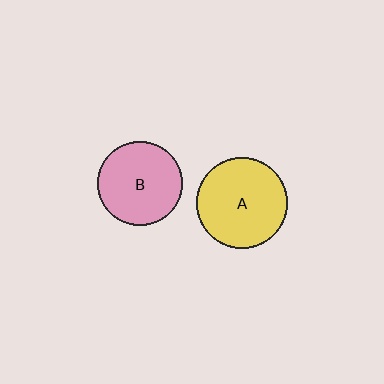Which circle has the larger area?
Circle A (yellow).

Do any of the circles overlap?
No, none of the circles overlap.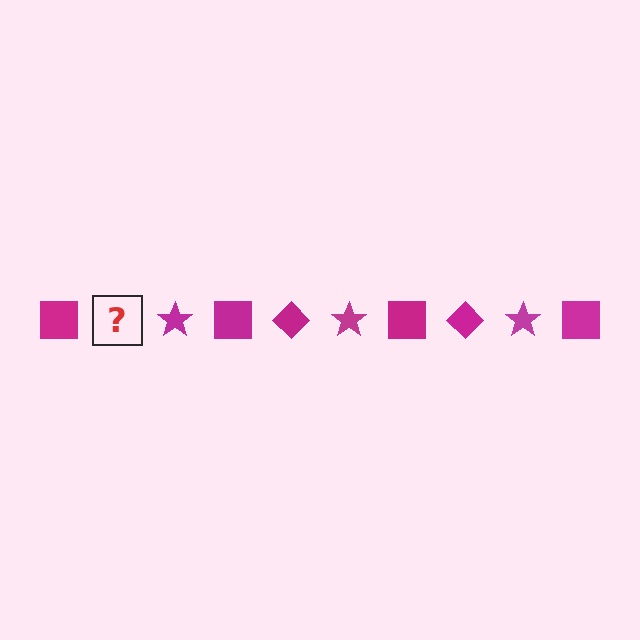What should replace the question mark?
The question mark should be replaced with a magenta diamond.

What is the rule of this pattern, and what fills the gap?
The rule is that the pattern cycles through square, diamond, star shapes in magenta. The gap should be filled with a magenta diamond.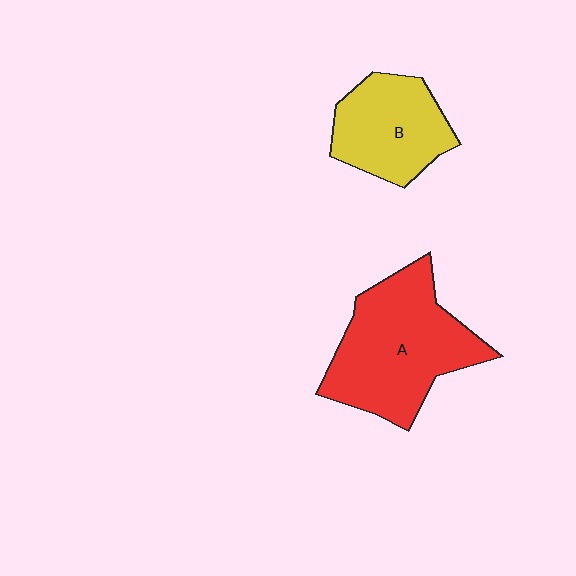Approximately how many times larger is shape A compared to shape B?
Approximately 1.6 times.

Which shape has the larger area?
Shape A (red).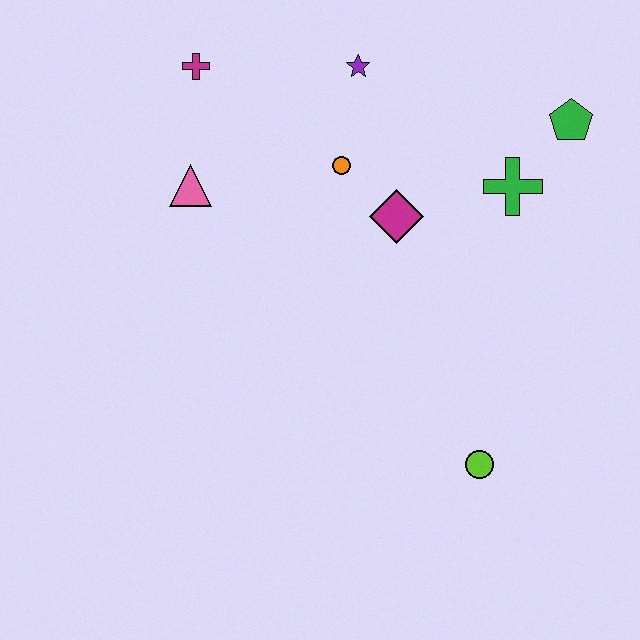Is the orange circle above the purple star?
No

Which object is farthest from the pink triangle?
The lime circle is farthest from the pink triangle.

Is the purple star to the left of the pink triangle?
No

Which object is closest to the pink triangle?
The magenta cross is closest to the pink triangle.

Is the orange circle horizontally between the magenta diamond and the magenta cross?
Yes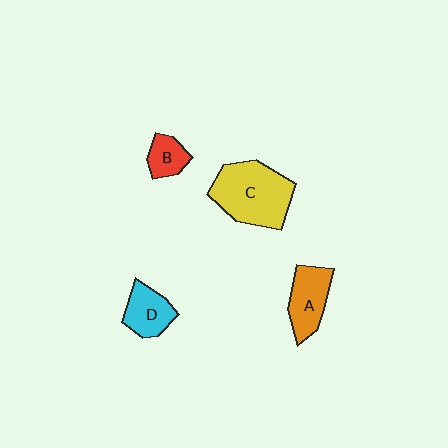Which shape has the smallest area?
Shape B (red).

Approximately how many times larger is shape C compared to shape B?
Approximately 3.0 times.